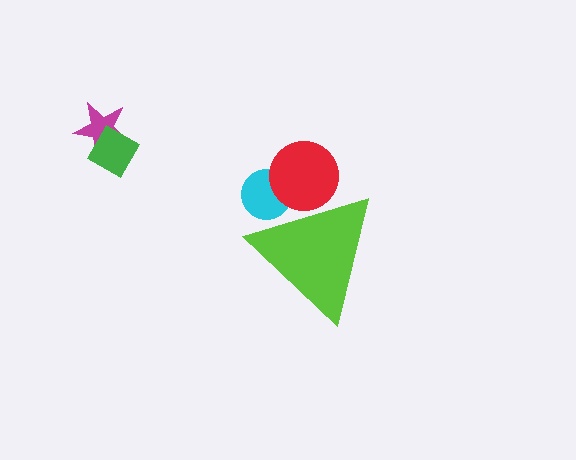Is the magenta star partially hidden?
No, the magenta star is fully visible.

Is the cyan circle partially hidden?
Yes, the cyan circle is partially hidden behind the lime triangle.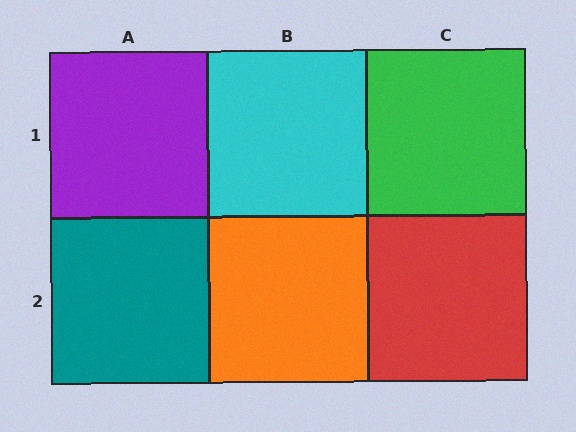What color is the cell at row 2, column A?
Teal.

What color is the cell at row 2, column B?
Orange.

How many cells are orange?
1 cell is orange.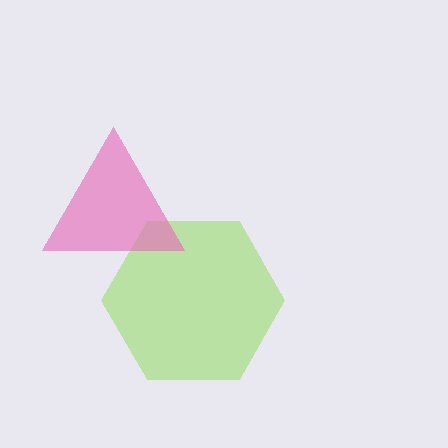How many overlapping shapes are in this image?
There are 2 overlapping shapes in the image.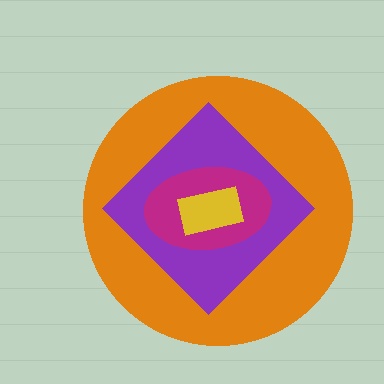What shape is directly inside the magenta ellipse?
The yellow rectangle.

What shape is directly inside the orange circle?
The purple diamond.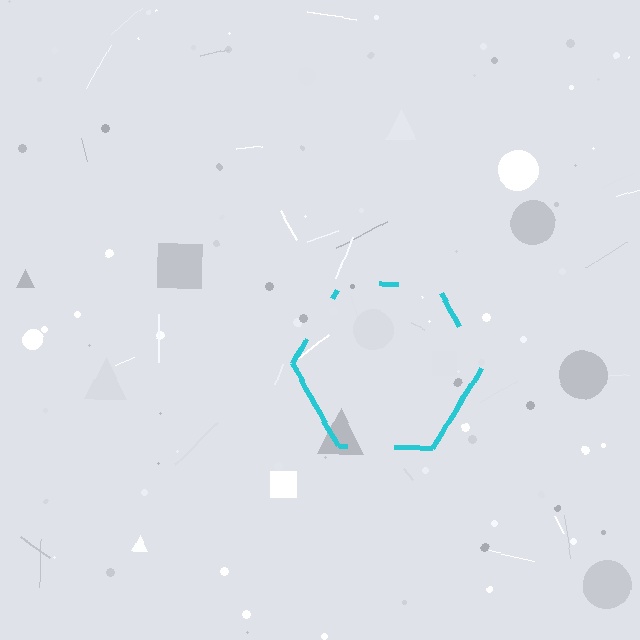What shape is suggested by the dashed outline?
The dashed outline suggests a hexagon.